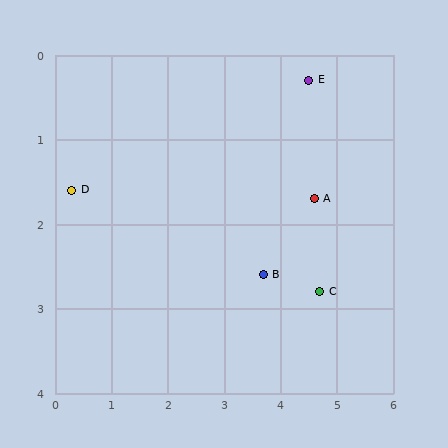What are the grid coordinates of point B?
Point B is at approximately (3.7, 2.6).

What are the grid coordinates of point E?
Point E is at approximately (4.5, 0.3).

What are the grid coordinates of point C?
Point C is at approximately (4.7, 2.8).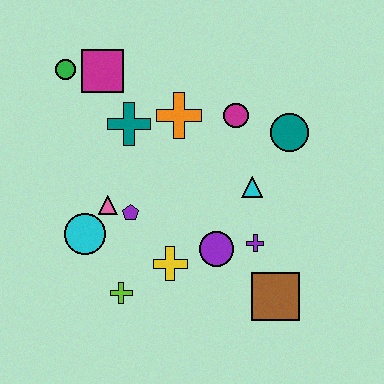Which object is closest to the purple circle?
The purple cross is closest to the purple circle.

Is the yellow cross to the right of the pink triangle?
Yes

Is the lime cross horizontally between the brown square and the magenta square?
Yes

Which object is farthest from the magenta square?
The brown square is farthest from the magenta square.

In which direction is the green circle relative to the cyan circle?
The green circle is above the cyan circle.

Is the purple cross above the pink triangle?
No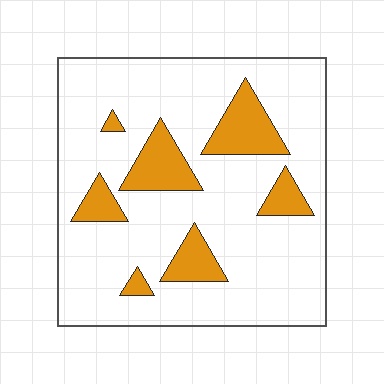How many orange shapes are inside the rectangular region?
7.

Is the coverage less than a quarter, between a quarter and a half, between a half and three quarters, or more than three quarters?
Less than a quarter.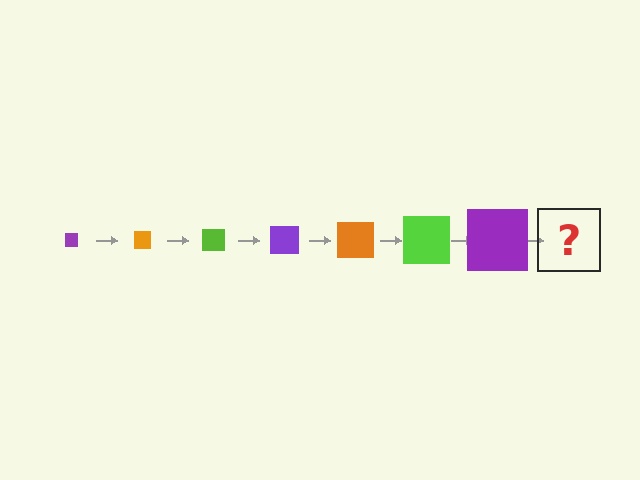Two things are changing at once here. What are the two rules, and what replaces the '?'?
The two rules are that the square grows larger each step and the color cycles through purple, orange, and lime. The '?' should be an orange square, larger than the previous one.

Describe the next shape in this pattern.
It should be an orange square, larger than the previous one.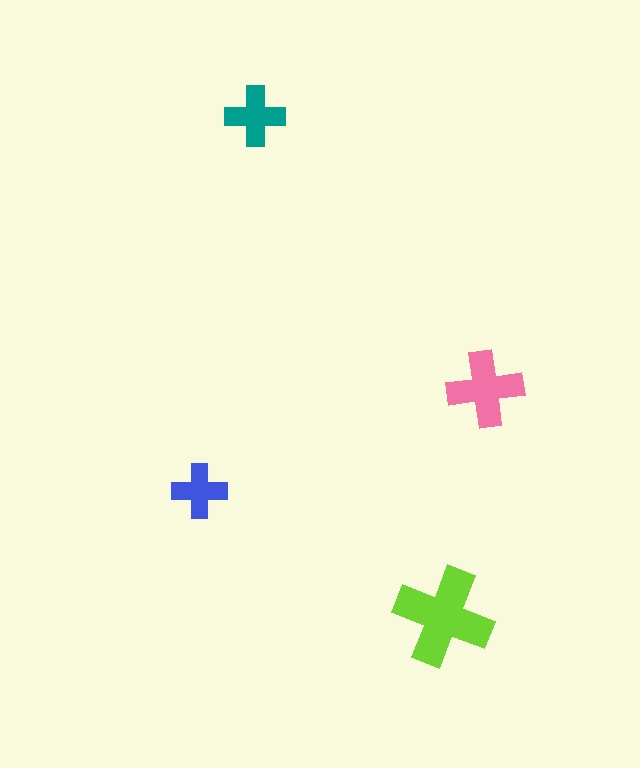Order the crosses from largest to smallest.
the lime one, the pink one, the teal one, the blue one.